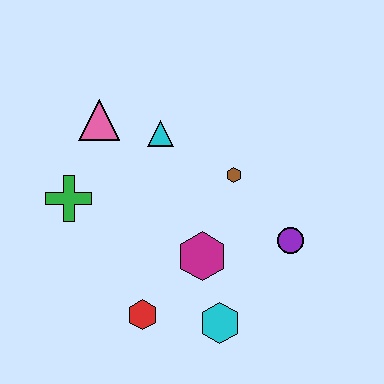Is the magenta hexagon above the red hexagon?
Yes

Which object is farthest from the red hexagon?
The pink triangle is farthest from the red hexagon.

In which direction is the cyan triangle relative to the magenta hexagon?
The cyan triangle is above the magenta hexagon.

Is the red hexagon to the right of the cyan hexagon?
No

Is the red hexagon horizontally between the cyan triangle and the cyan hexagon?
No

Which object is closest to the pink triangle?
The cyan triangle is closest to the pink triangle.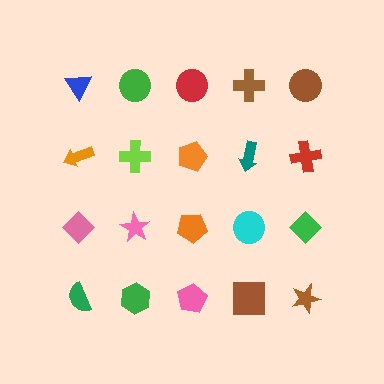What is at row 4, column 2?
A green hexagon.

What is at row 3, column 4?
A cyan circle.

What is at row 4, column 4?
A brown square.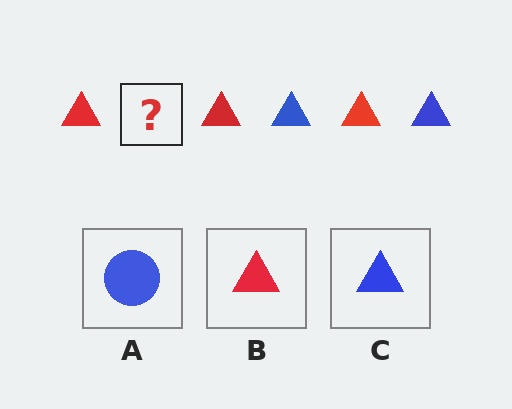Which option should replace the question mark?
Option C.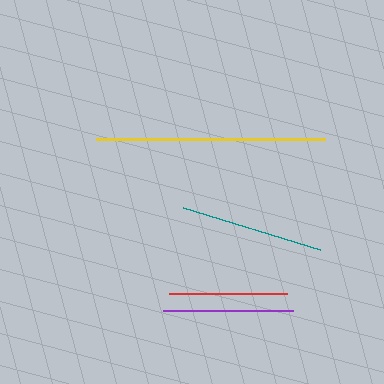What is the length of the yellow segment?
The yellow segment is approximately 229 pixels long.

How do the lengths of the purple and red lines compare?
The purple and red lines are approximately the same length.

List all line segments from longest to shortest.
From longest to shortest: yellow, teal, purple, red.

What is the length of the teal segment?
The teal segment is approximately 143 pixels long.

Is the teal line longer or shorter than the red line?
The teal line is longer than the red line.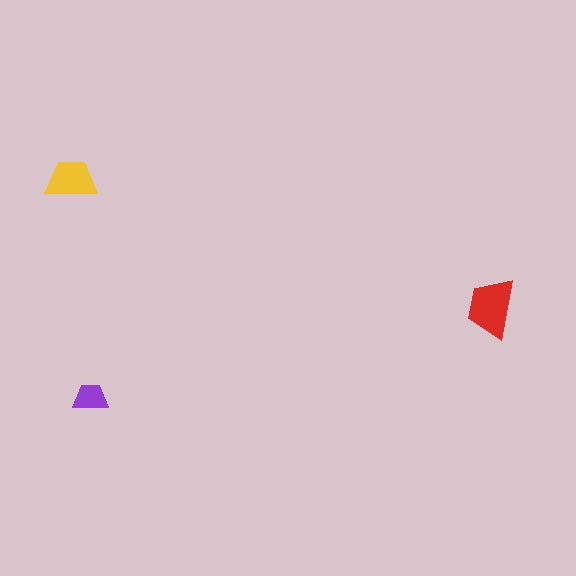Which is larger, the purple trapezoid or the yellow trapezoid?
The yellow one.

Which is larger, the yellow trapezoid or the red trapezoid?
The red one.